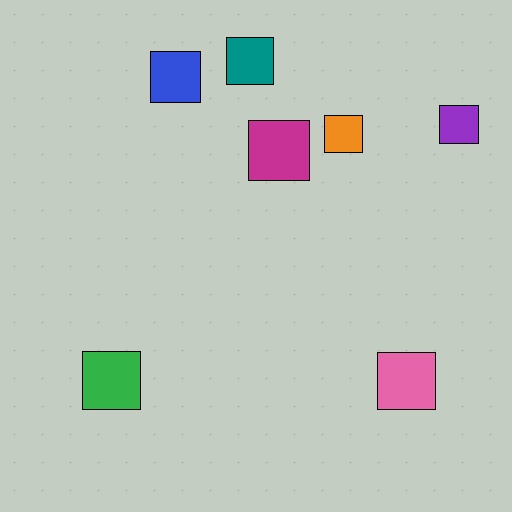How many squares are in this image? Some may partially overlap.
There are 7 squares.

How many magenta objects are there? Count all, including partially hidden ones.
There is 1 magenta object.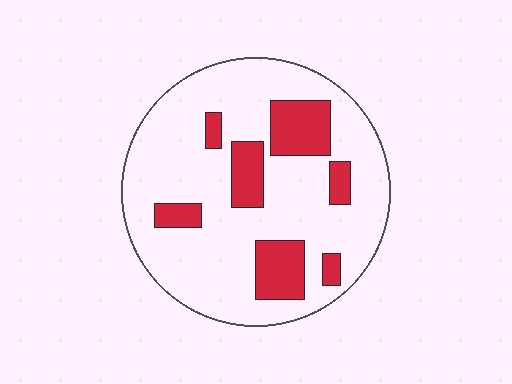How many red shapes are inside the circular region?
7.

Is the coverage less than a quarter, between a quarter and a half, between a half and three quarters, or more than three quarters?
Less than a quarter.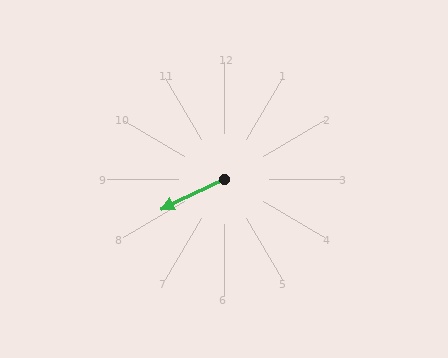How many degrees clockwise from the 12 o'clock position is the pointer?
Approximately 245 degrees.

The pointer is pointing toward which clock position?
Roughly 8 o'clock.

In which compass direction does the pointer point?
Southwest.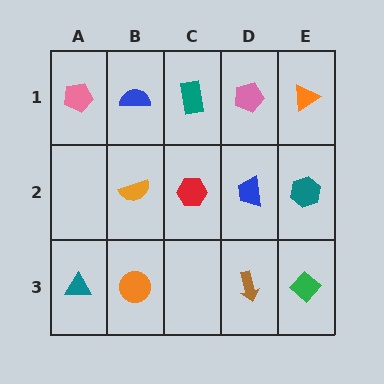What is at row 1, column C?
A teal rectangle.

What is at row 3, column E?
A green diamond.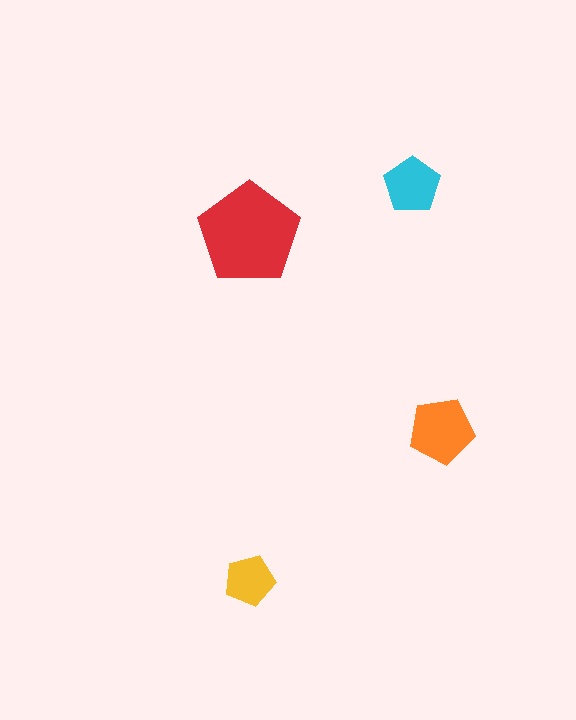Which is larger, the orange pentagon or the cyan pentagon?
The orange one.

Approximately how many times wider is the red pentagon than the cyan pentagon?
About 2 times wider.